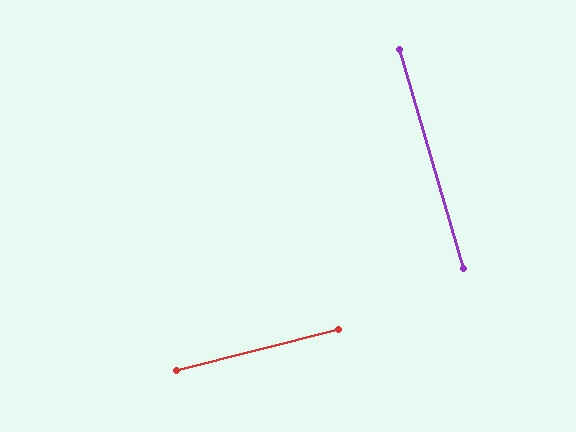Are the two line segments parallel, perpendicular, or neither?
Perpendicular — they meet at approximately 88°.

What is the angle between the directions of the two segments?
Approximately 88 degrees.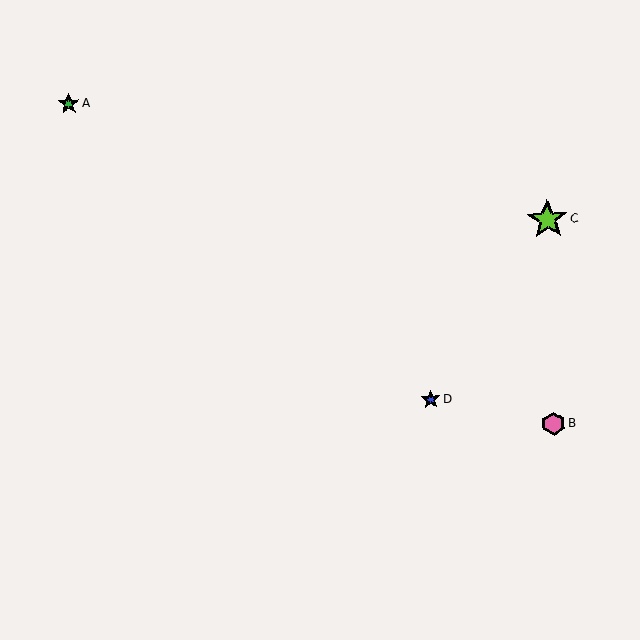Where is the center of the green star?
The center of the green star is at (69, 104).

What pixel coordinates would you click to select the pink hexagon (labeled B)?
Click at (553, 424) to select the pink hexagon B.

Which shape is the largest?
The lime star (labeled C) is the largest.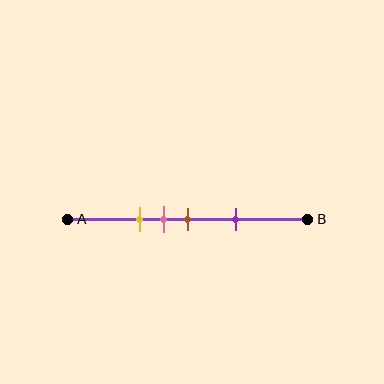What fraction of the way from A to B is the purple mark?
The purple mark is approximately 70% (0.7) of the way from A to B.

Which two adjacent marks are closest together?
The pink and brown marks are the closest adjacent pair.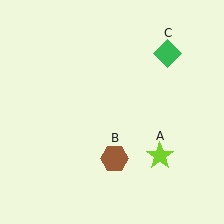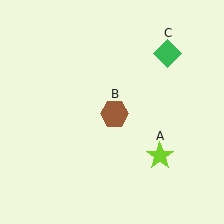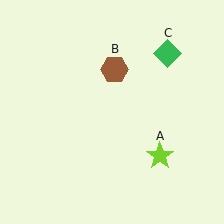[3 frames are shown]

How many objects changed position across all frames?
1 object changed position: brown hexagon (object B).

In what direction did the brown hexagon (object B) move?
The brown hexagon (object B) moved up.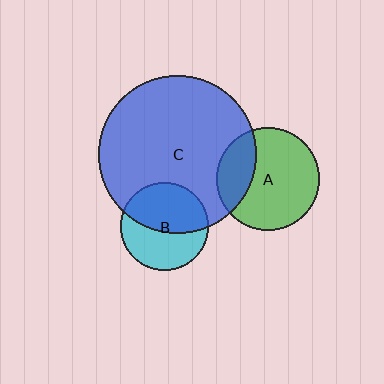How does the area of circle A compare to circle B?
Approximately 1.4 times.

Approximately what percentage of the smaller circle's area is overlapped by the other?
Approximately 25%.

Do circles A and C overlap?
Yes.